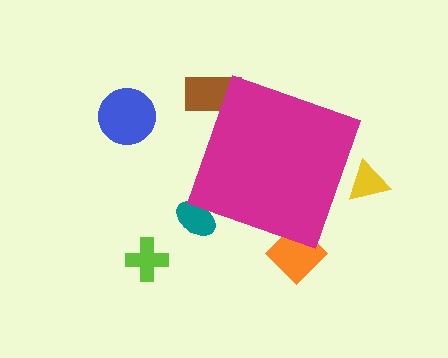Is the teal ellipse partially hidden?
Yes, the teal ellipse is partially hidden behind the magenta diamond.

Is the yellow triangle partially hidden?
Yes, the yellow triangle is partially hidden behind the magenta diamond.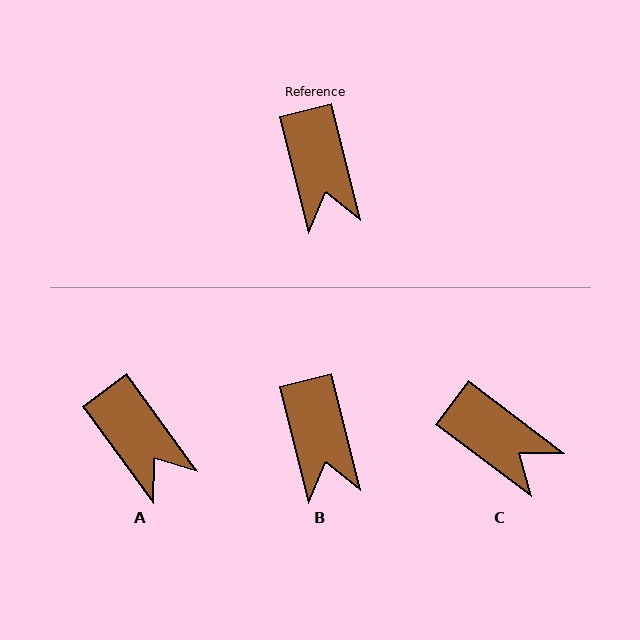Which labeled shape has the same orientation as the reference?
B.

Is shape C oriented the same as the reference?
No, it is off by about 39 degrees.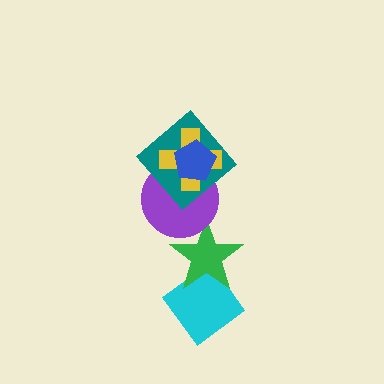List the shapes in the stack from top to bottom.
From top to bottom: the blue pentagon, the yellow cross, the teal diamond, the purple circle, the green star, the cyan diamond.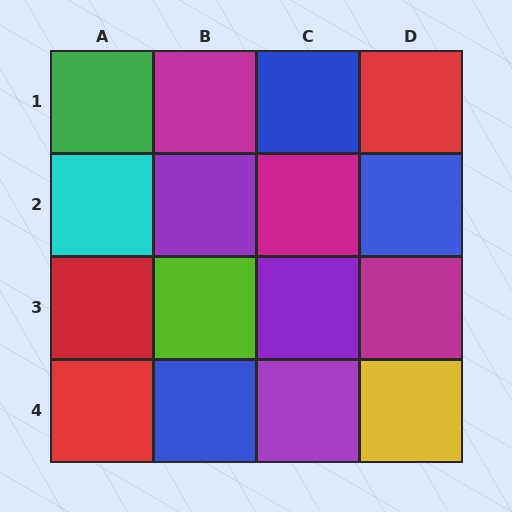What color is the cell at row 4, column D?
Yellow.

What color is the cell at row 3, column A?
Red.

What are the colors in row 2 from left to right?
Cyan, purple, magenta, blue.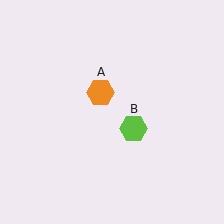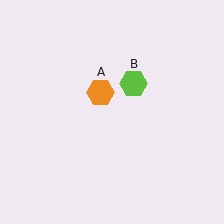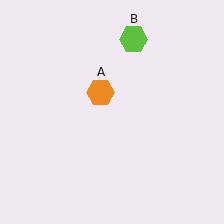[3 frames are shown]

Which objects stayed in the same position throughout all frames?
Orange hexagon (object A) remained stationary.